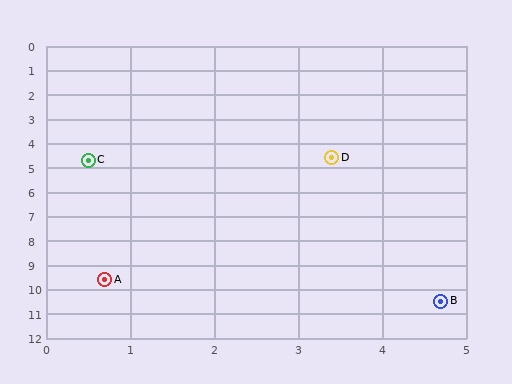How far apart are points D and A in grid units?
Points D and A are about 5.7 grid units apart.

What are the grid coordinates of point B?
Point B is at approximately (4.7, 10.5).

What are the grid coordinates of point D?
Point D is at approximately (3.4, 4.6).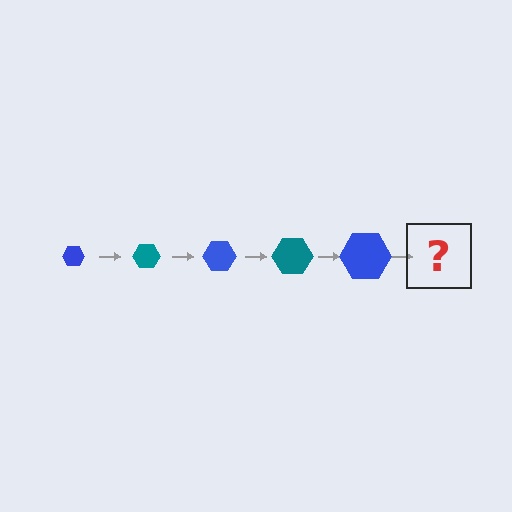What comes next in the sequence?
The next element should be a teal hexagon, larger than the previous one.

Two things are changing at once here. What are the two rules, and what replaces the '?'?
The two rules are that the hexagon grows larger each step and the color cycles through blue and teal. The '?' should be a teal hexagon, larger than the previous one.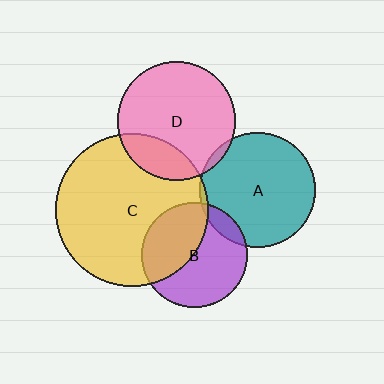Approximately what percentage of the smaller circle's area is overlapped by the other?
Approximately 45%.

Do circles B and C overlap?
Yes.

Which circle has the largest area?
Circle C (yellow).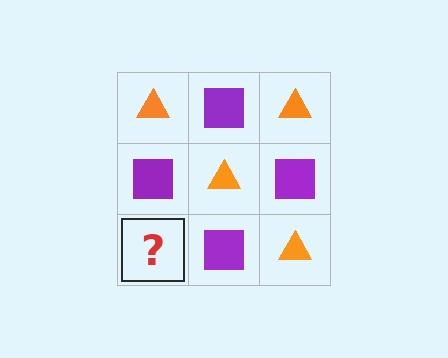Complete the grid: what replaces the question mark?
The question mark should be replaced with an orange triangle.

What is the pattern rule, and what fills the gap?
The rule is that it alternates orange triangle and purple square in a checkerboard pattern. The gap should be filled with an orange triangle.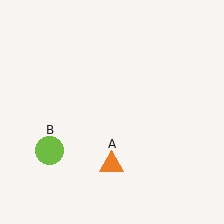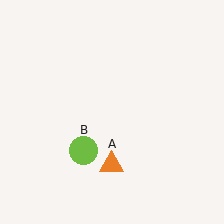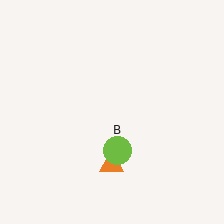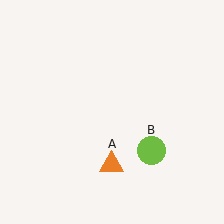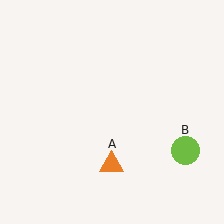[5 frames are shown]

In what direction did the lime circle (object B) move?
The lime circle (object B) moved right.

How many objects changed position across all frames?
1 object changed position: lime circle (object B).